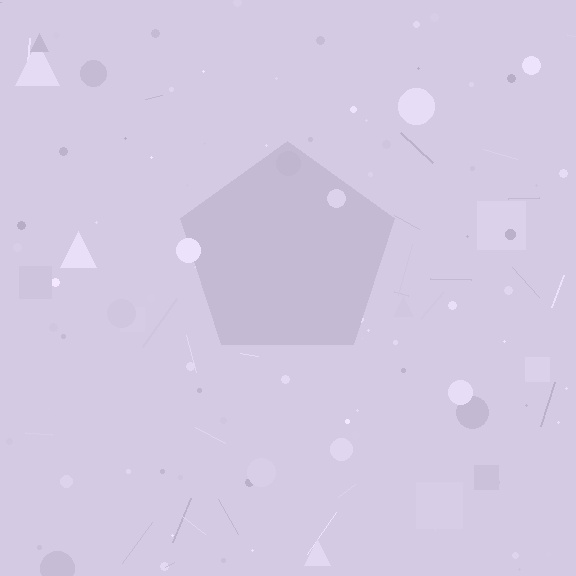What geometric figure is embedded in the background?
A pentagon is embedded in the background.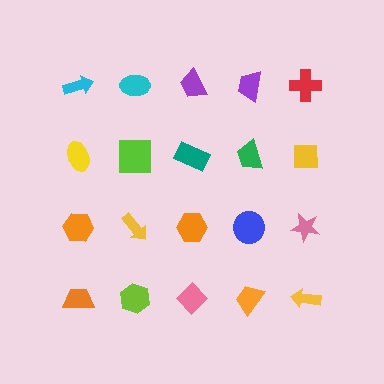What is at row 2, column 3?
A teal rectangle.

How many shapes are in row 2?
5 shapes.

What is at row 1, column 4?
A purple trapezoid.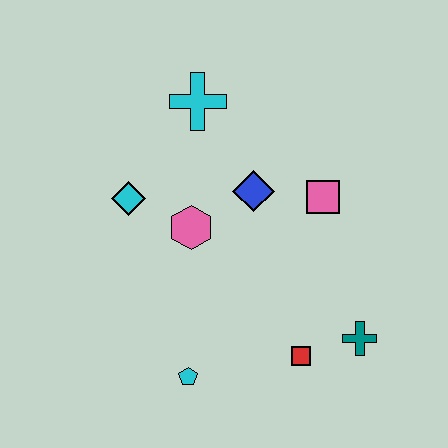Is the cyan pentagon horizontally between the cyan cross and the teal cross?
No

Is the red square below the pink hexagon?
Yes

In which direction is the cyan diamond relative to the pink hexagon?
The cyan diamond is to the left of the pink hexagon.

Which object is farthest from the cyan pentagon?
The cyan cross is farthest from the cyan pentagon.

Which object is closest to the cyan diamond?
The pink hexagon is closest to the cyan diamond.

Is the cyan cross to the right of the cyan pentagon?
Yes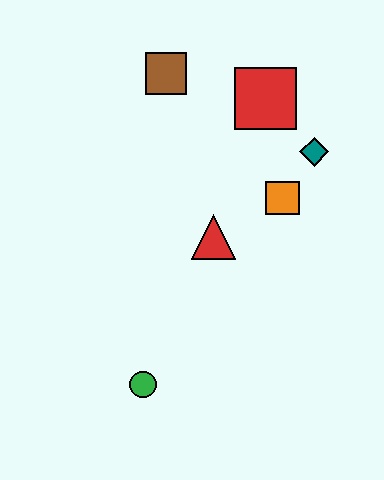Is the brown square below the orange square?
No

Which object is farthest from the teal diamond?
The green circle is farthest from the teal diamond.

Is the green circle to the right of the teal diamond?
No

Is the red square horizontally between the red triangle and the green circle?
No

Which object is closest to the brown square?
The red square is closest to the brown square.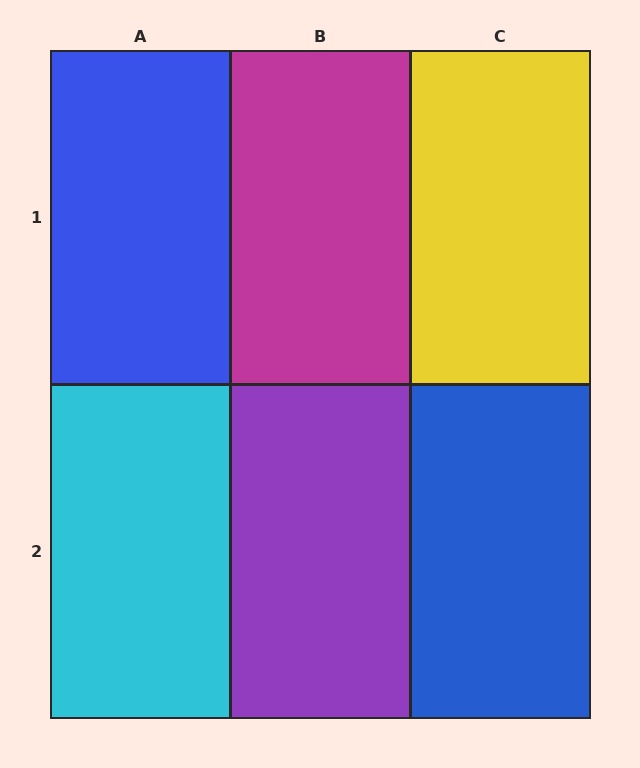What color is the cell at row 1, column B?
Magenta.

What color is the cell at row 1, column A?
Blue.